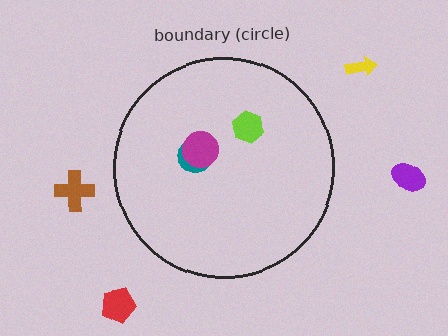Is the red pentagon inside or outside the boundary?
Outside.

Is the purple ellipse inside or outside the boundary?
Outside.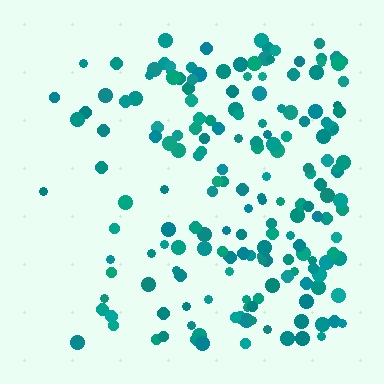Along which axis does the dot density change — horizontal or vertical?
Horizontal.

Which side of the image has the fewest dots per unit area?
The left.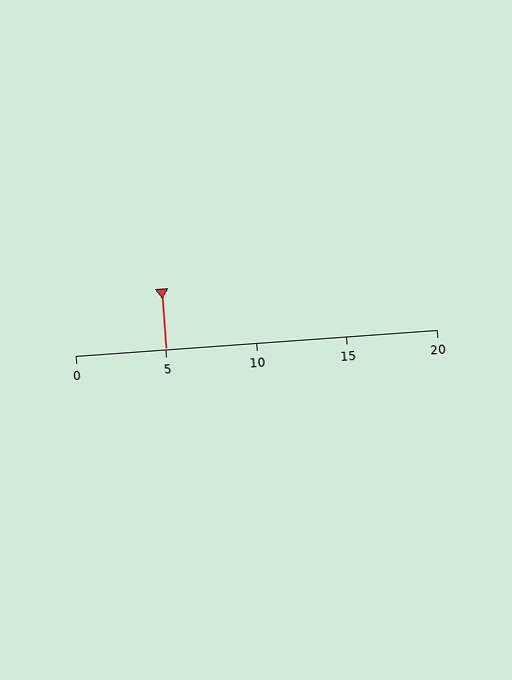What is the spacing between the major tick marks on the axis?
The major ticks are spaced 5 apart.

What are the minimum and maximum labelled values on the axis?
The axis runs from 0 to 20.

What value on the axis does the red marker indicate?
The marker indicates approximately 5.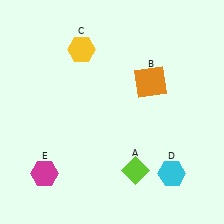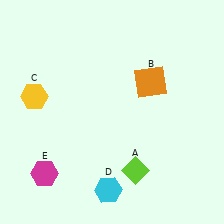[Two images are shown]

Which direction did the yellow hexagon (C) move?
The yellow hexagon (C) moved left.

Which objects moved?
The objects that moved are: the yellow hexagon (C), the cyan hexagon (D).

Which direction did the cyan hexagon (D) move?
The cyan hexagon (D) moved left.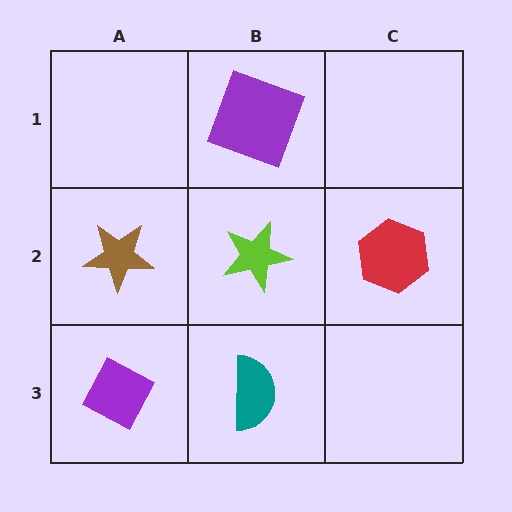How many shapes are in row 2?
3 shapes.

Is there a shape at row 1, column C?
No, that cell is empty.